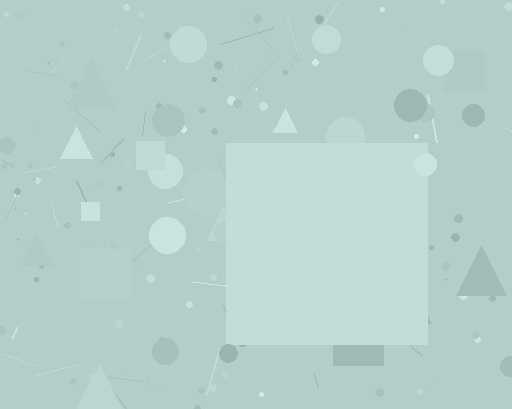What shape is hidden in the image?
A square is hidden in the image.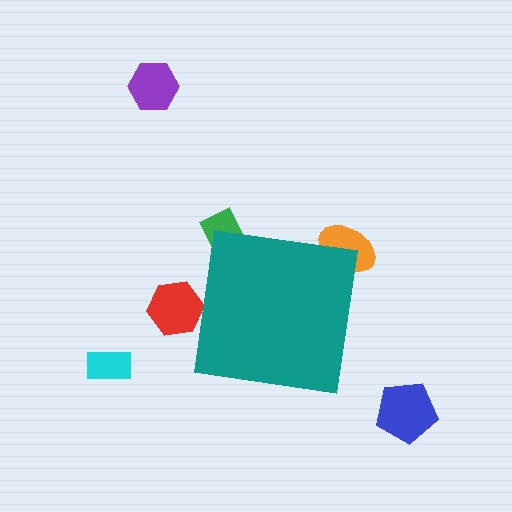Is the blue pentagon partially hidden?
No, the blue pentagon is fully visible.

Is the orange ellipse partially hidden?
Yes, the orange ellipse is partially hidden behind the teal square.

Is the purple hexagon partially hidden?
No, the purple hexagon is fully visible.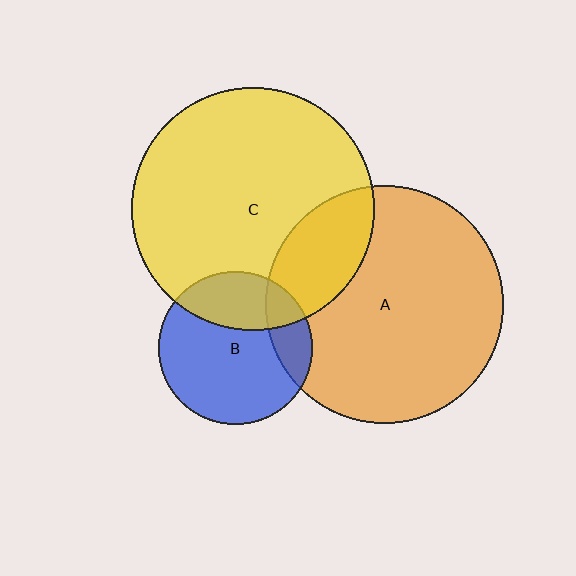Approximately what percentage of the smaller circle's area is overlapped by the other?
Approximately 15%.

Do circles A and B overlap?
Yes.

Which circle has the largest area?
Circle C (yellow).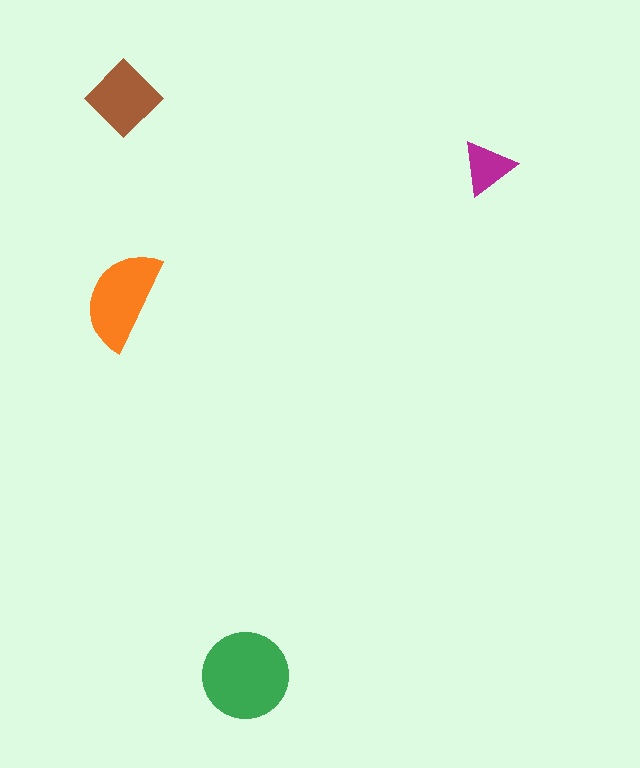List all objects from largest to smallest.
The green circle, the orange semicircle, the brown diamond, the magenta triangle.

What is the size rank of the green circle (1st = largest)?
1st.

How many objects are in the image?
There are 4 objects in the image.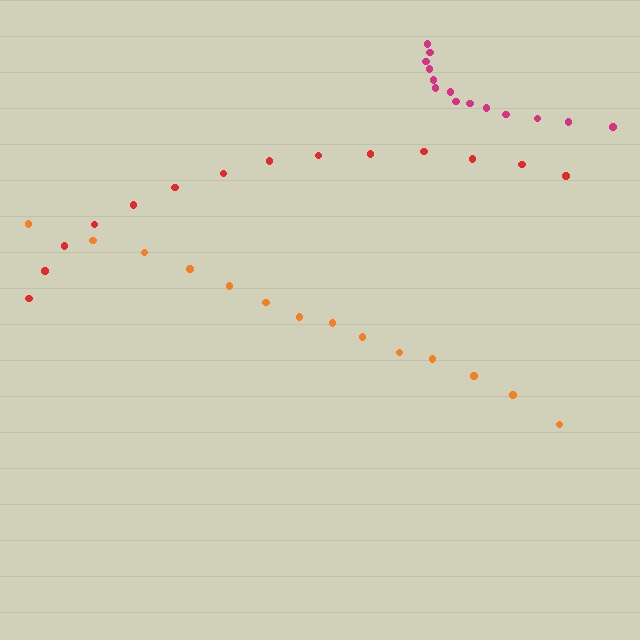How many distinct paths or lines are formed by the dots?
There are 3 distinct paths.